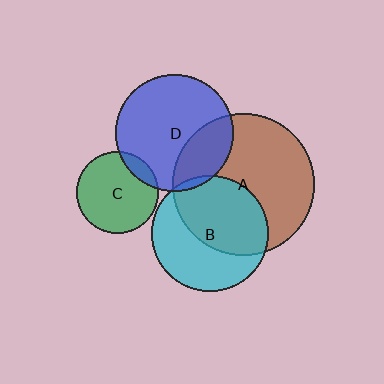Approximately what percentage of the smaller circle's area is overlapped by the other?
Approximately 5%.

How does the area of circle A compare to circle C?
Approximately 3.0 times.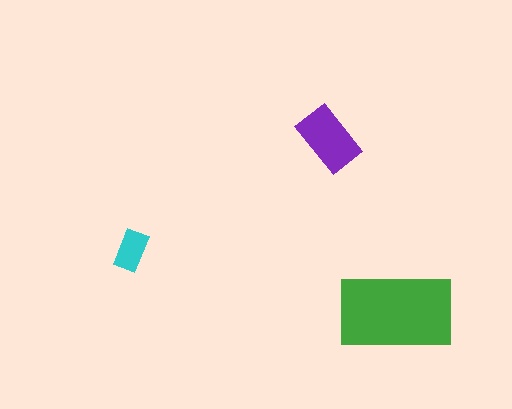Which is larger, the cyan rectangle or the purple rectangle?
The purple one.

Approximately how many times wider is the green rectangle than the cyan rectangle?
About 3 times wider.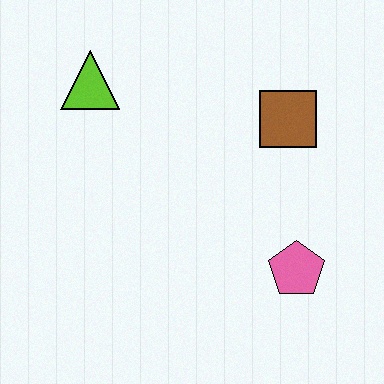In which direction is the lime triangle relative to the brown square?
The lime triangle is to the left of the brown square.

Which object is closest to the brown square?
The pink pentagon is closest to the brown square.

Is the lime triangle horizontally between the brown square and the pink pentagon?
No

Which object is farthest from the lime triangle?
The pink pentagon is farthest from the lime triangle.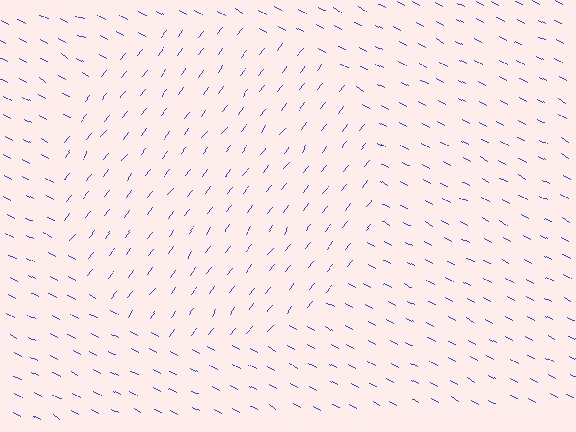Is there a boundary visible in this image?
Yes, there is a texture boundary formed by a change in line orientation.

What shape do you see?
I see a circle.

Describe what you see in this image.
The image is filled with small blue line segments. A circle region in the image has lines oriented differently from the surrounding lines, creating a visible texture boundary.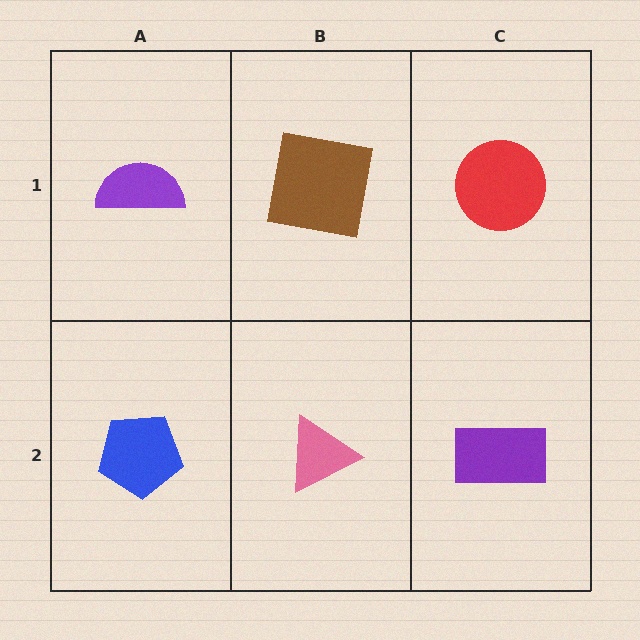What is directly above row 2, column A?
A purple semicircle.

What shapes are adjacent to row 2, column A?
A purple semicircle (row 1, column A), a pink triangle (row 2, column B).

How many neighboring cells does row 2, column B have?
3.